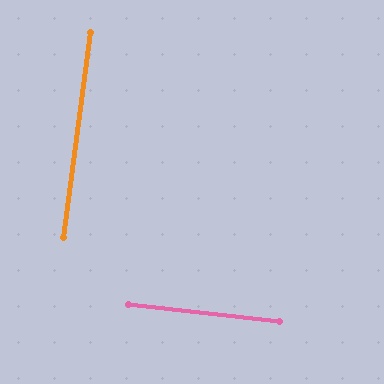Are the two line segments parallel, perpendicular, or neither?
Perpendicular — they meet at approximately 89°.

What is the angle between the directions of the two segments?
Approximately 89 degrees.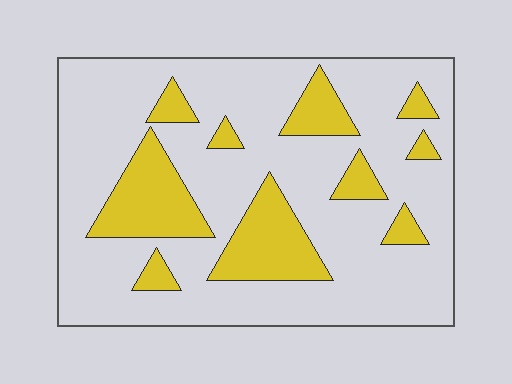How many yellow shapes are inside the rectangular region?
10.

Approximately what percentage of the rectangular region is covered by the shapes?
Approximately 25%.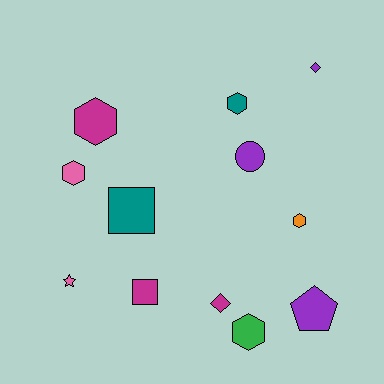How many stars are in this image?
There is 1 star.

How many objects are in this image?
There are 12 objects.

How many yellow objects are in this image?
There are no yellow objects.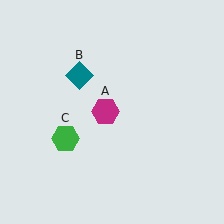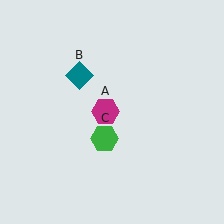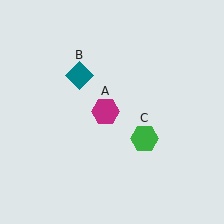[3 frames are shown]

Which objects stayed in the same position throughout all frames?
Magenta hexagon (object A) and teal diamond (object B) remained stationary.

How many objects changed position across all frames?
1 object changed position: green hexagon (object C).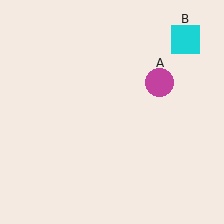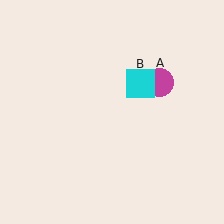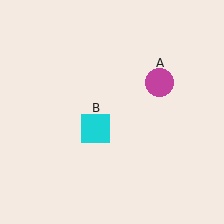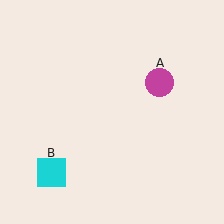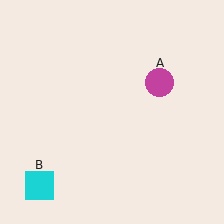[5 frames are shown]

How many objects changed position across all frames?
1 object changed position: cyan square (object B).